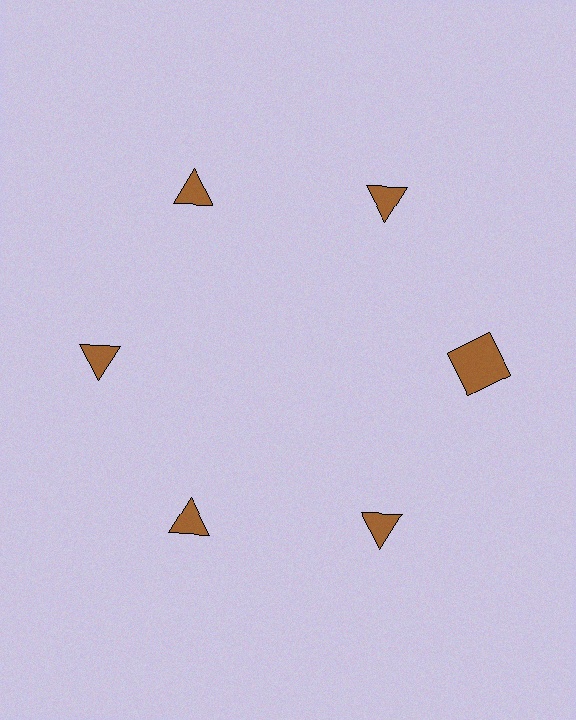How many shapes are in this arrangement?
There are 6 shapes arranged in a ring pattern.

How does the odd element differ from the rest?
It has a different shape: square instead of triangle.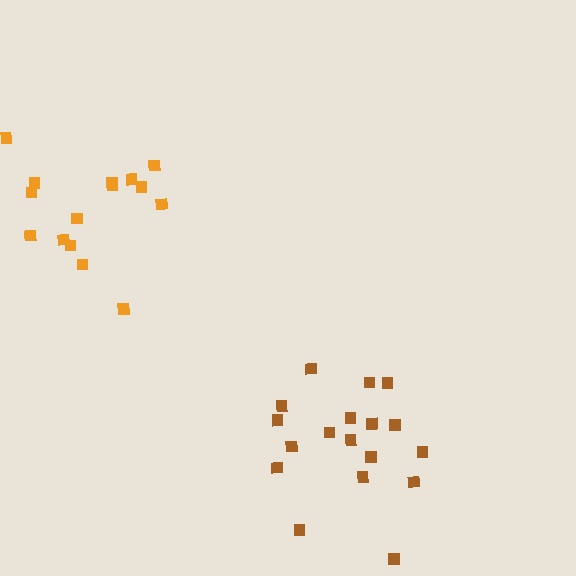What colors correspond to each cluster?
The clusters are colored: brown, orange.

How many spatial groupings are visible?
There are 2 spatial groupings.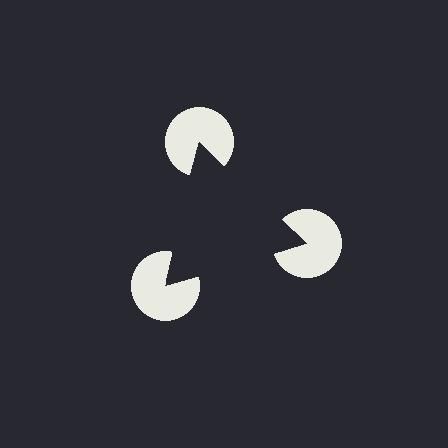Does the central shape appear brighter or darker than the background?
It typically appears slightly darker than the background, even though no actual brightness change is drawn.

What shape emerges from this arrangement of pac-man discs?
An illusory triangle — its edges are inferred from the aligned wedge cuts in the pac-man discs, not physically drawn.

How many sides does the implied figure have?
3 sides.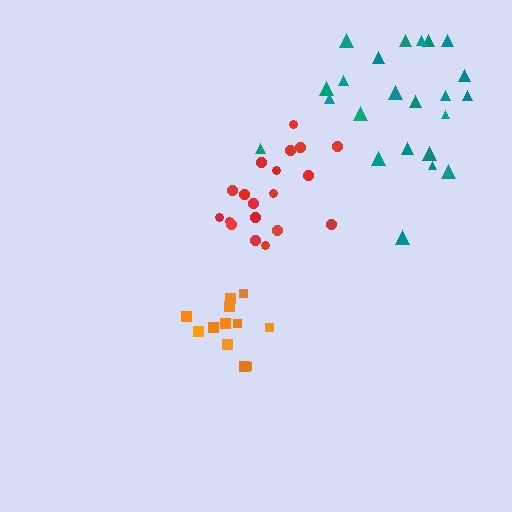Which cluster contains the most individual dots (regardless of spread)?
Teal (23).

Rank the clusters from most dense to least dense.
orange, red, teal.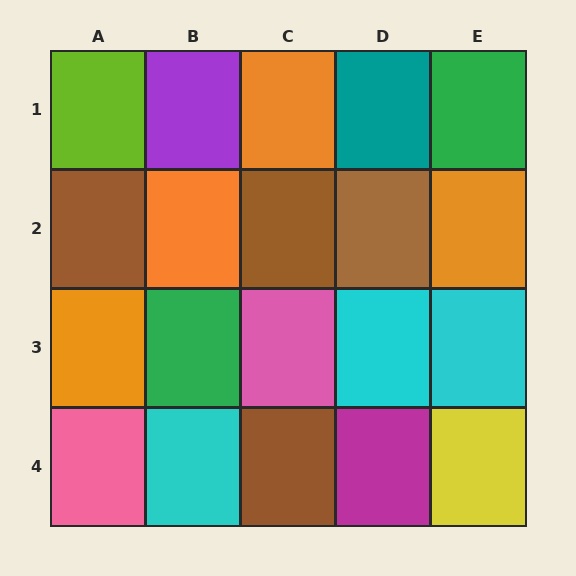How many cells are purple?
1 cell is purple.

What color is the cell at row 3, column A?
Orange.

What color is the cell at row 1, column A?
Lime.